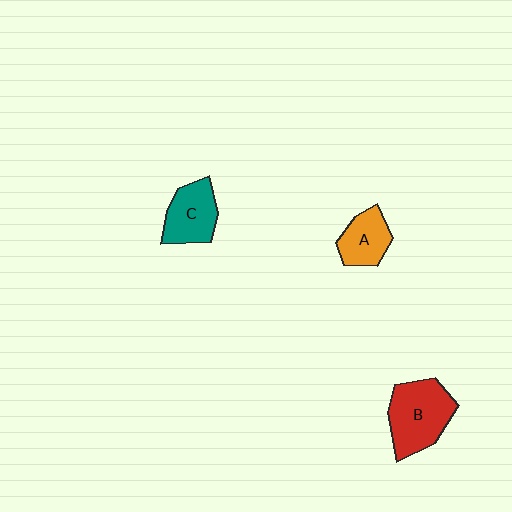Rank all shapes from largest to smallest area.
From largest to smallest: B (red), C (teal), A (orange).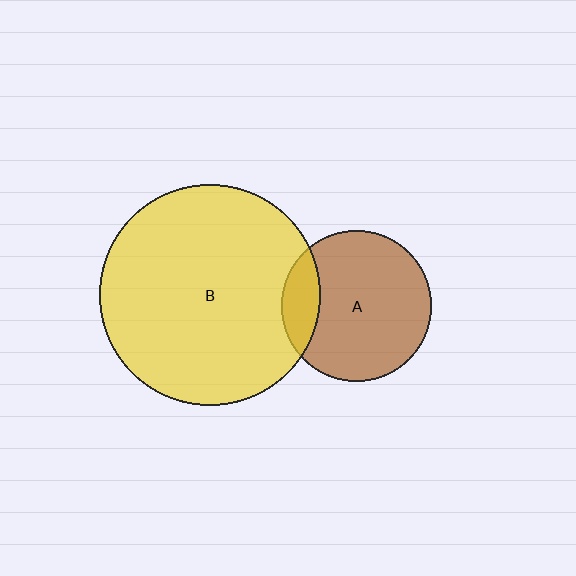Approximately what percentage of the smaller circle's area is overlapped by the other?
Approximately 15%.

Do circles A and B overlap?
Yes.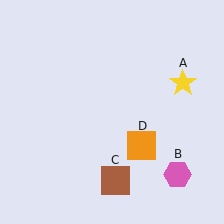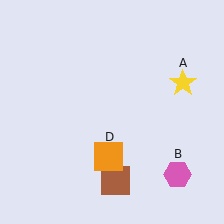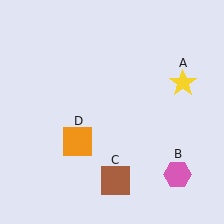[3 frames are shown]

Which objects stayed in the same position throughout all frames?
Yellow star (object A) and pink hexagon (object B) and brown square (object C) remained stationary.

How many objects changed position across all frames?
1 object changed position: orange square (object D).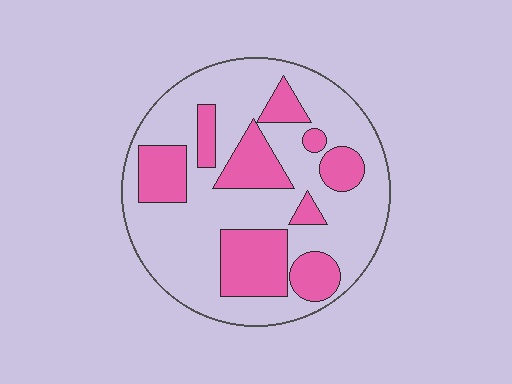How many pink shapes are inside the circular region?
9.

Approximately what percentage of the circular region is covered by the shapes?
Approximately 30%.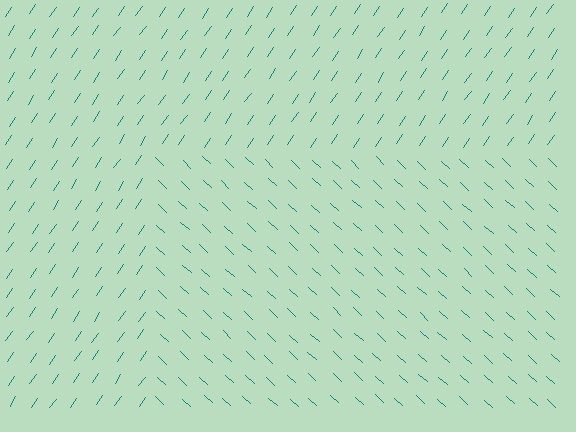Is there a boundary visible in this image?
Yes, there is a texture boundary formed by a change in line orientation.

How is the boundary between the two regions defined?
The boundary is defined purely by a change in line orientation (approximately 82 degrees difference). All lines are the same color and thickness.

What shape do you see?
I see a rectangle.